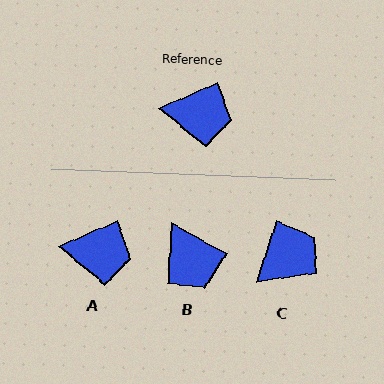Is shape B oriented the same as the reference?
No, it is off by about 53 degrees.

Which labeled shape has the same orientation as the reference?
A.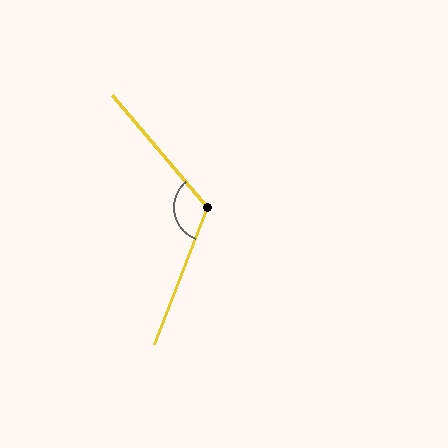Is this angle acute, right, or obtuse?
It is obtuse.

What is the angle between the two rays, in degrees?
Approximately 118 degrees.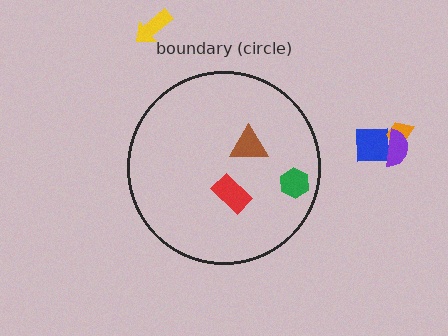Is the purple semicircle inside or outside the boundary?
Outside.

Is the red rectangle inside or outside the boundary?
Inside.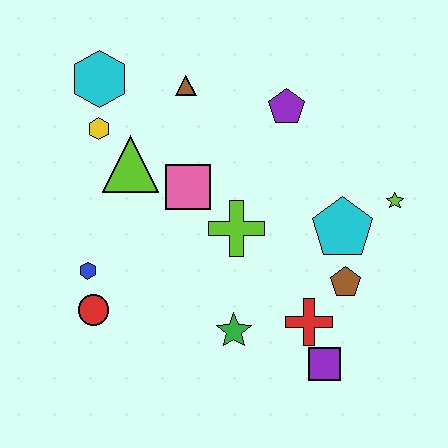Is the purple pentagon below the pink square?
No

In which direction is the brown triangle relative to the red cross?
The brown triangle is above the red cross.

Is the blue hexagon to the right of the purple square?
No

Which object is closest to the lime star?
The cyan pentagon is closest to the lime star.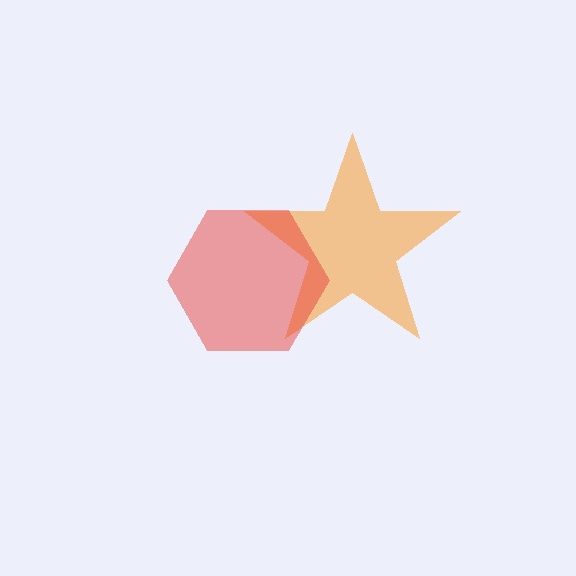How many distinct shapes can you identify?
There are 2 distinct shapes: an orange star, a red hexagon.